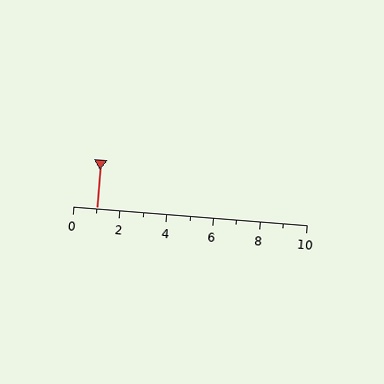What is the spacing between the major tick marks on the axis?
The major ticks are spaced 2 apart.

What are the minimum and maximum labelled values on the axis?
The axis runs from 0 to 10.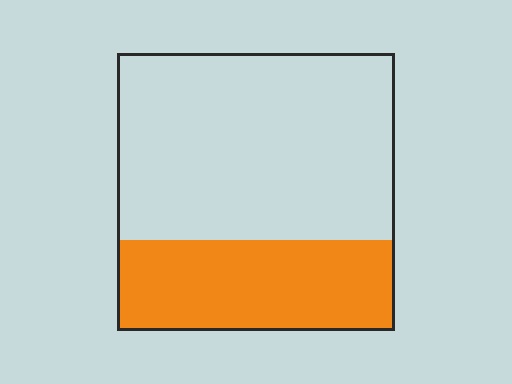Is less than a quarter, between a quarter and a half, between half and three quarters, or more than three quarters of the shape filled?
Between a quarter and a half.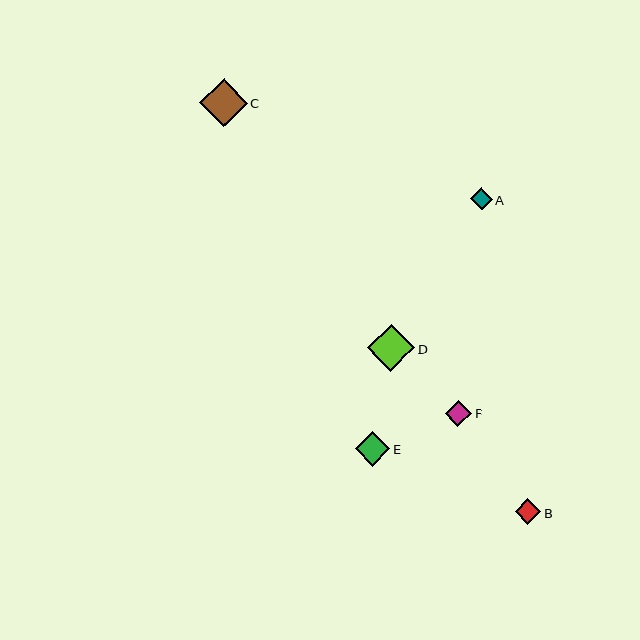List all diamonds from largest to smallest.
From largest to smallest: C, D, E, F, B, A.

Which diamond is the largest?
Diamond C is the largest with a size of approximately 48 pixels.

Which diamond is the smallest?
Diamond A is the smallest with a size of approximately 22 pixels.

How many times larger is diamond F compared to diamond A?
Diamond F is approximately 1.2 times the size of diamond A.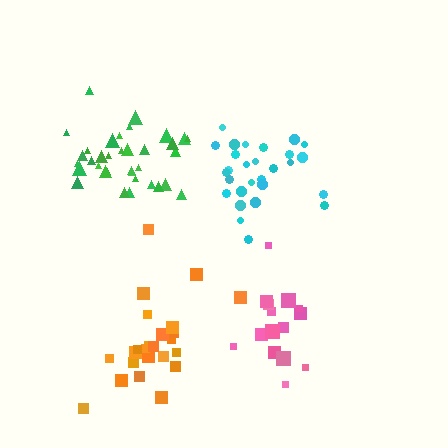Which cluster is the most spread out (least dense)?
Orange.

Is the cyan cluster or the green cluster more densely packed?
Green.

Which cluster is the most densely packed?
Green.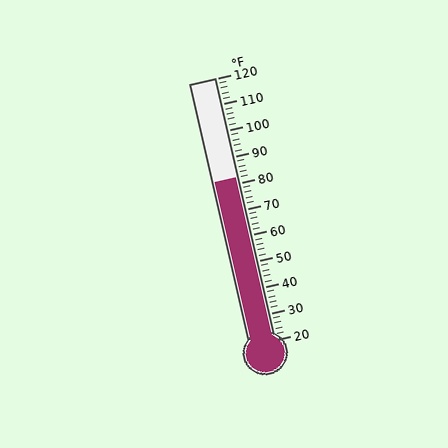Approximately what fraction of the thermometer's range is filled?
The thermometer is filled to approximately 60% of its range.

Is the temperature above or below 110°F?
The temperature is below 110°F.